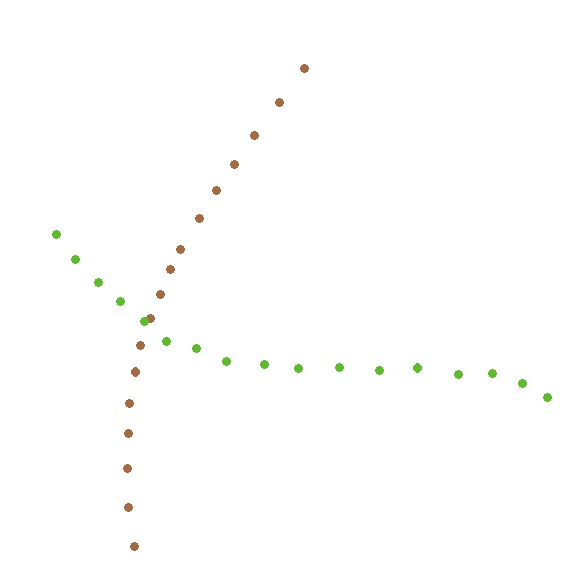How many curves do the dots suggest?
There are 2 distinct paths.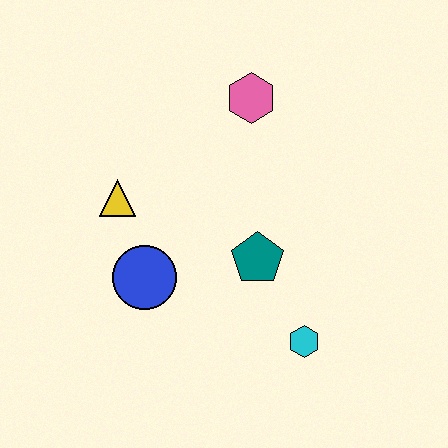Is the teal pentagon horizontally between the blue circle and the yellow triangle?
No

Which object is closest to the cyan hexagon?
The teal pentagon is closest to the cyan hexagon.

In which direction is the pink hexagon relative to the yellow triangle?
The pink hexagon is to the right of the yellow triangle.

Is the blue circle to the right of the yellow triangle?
Yes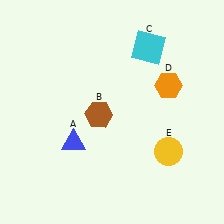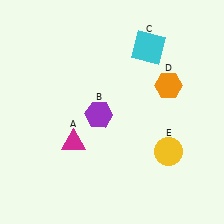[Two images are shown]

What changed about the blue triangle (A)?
In Image 1, A is blue. In Image 2, it changed to magenta.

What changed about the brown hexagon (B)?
In Image 1, B is brown. In Image 2, it changed to purple.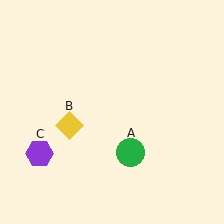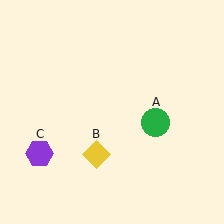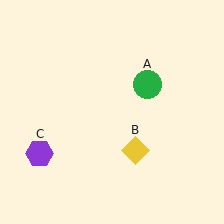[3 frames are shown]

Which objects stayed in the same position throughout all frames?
Purple hexagon (object C) remained stationary.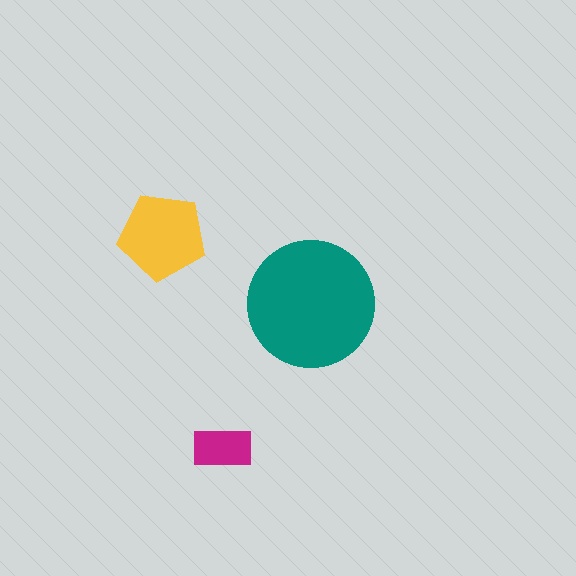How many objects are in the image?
There are 3 objects in the image.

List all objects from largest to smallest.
The teal circle, the yellow pentagon, the magenta rectangle.